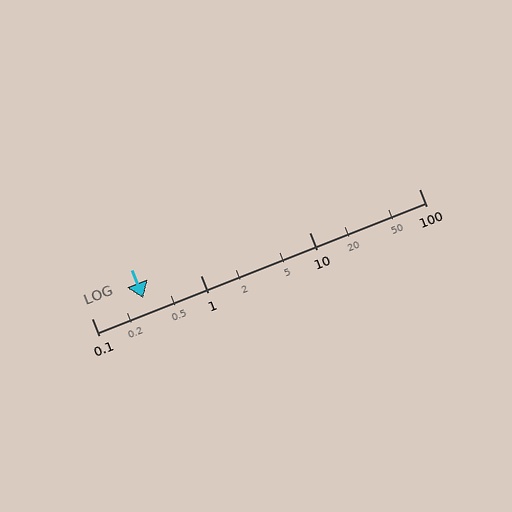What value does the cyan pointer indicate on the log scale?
The pointer indicates approximately 0.3.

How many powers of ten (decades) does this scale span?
The scale spans 3 decades, from 0.1 to 100.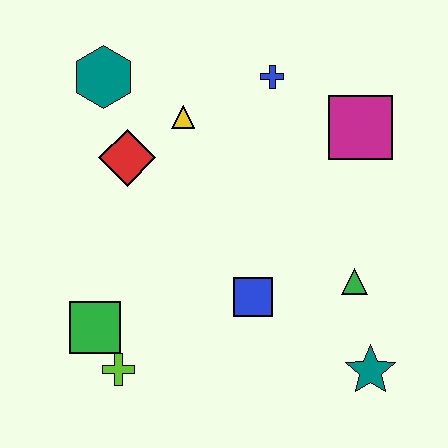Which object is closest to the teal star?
The green triangle is closest to the teal star.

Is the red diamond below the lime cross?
No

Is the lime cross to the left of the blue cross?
Yes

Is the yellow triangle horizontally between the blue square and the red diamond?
Yes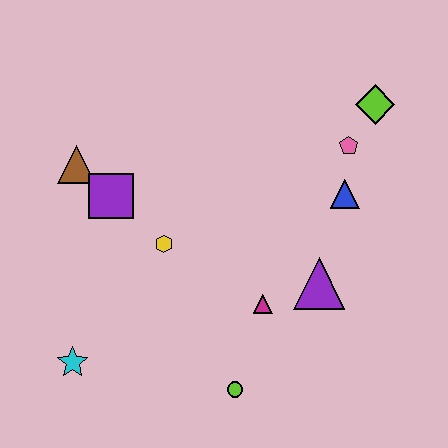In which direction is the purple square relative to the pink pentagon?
The purple square is to the left of the pink pentagon.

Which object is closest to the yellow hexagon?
The purple square is closest to the yellow hexagon.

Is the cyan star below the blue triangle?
Yes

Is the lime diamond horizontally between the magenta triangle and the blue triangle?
No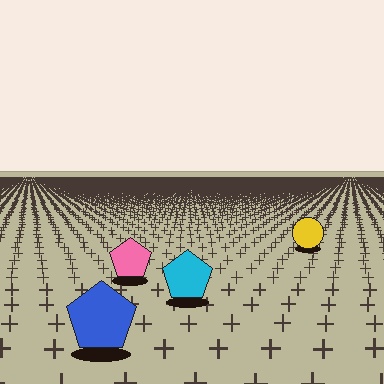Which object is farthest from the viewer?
The yellow circle is farthest from the viewer. It appears smaller and the ground texture around it is denser.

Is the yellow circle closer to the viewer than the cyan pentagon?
No. The cyan pentagon is closer — you can tell from the texture gradient: the ground texture is coarser near it.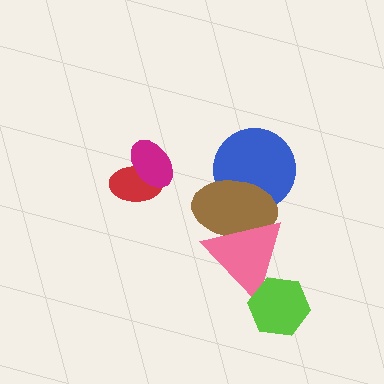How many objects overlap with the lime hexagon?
1 object overlaps with the lime hexagon.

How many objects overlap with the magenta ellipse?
1 object overlaps with the magenta ellipse.